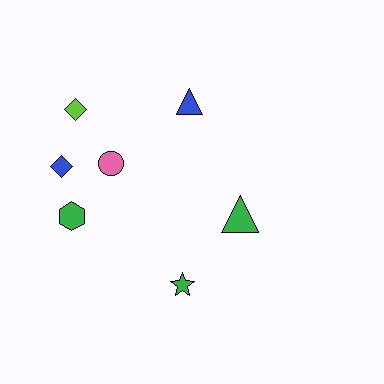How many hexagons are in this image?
There is 1 hexagon.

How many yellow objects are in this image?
There are no yellow objects.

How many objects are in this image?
There are 7 objects.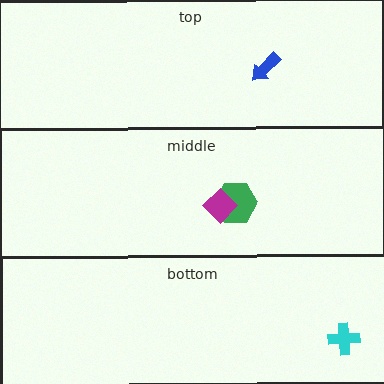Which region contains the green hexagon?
The middle region.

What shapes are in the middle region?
The green hexagon, the magenta diamond.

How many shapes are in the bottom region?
1.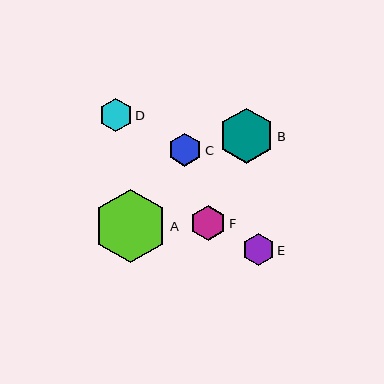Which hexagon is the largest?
Hexagon A is the largest with a size of approximately 73 pixels.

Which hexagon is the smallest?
Hexagon E is the smallest with a size of approximately 32 pixels.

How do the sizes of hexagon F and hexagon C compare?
Hexagon F and hexagon C are approximately the same size.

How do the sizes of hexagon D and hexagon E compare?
Hexagon D and hexagon E are approximately the same size.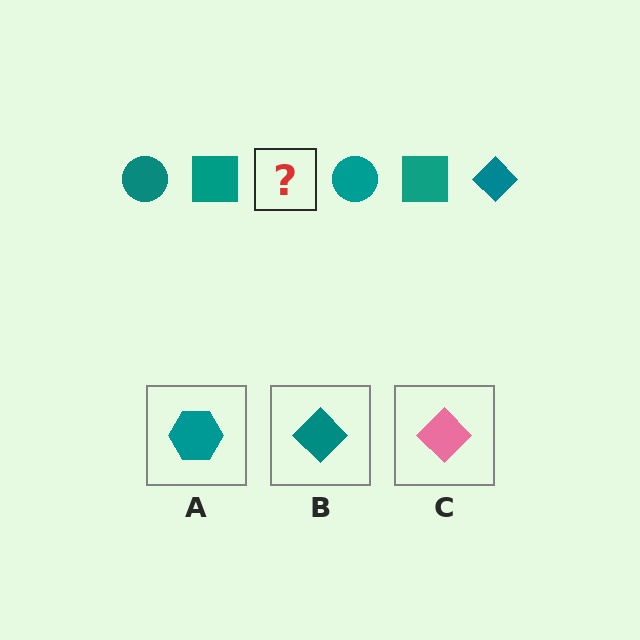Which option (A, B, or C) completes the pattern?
B.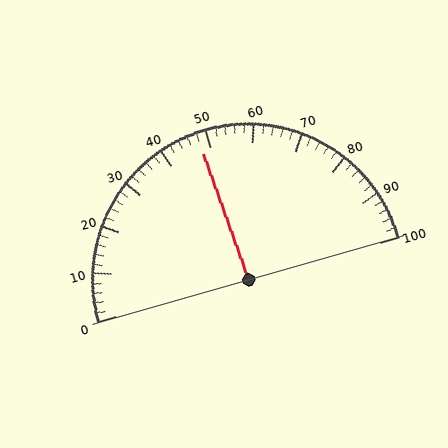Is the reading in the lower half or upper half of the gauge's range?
The reading is in the lower half of the range (0 to 100).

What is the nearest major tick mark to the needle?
The nearest major tick mark is 50.